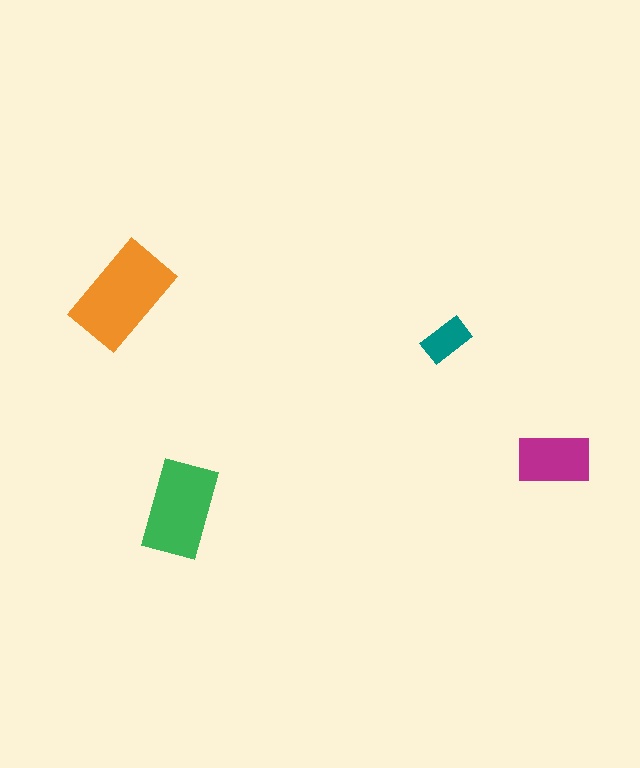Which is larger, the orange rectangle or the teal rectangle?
The orange one.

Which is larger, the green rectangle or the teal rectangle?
The green one.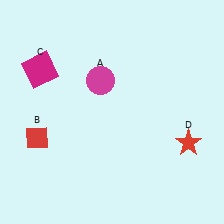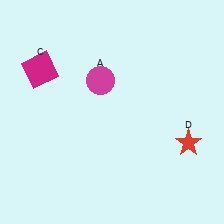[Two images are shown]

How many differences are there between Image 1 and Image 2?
There is 1 difference between the two images.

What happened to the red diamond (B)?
The red diamond (B) was removed in Image 2. It was in the bottom-left area of Image 1.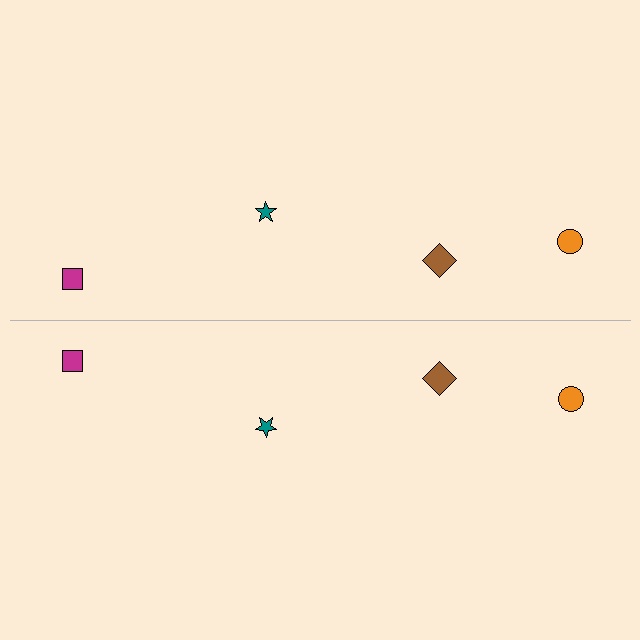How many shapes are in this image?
There are 8 shapes in this image.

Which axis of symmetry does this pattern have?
The pattern has a horizontal axis of symmetry running through the center of the image.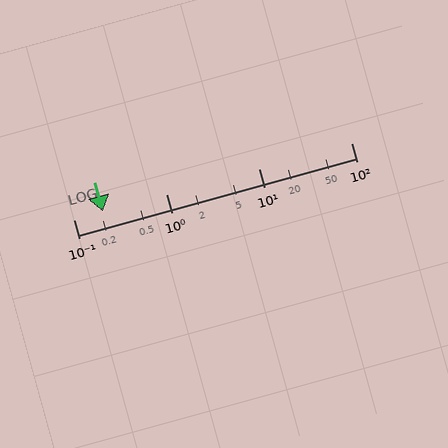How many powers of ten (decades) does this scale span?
The scale spans 3 decades, from 0.1 to 100.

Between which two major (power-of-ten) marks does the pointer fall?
The pointer is between 0.1 and 1.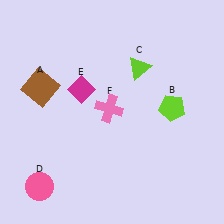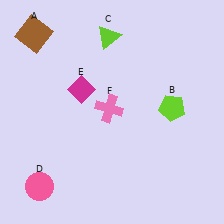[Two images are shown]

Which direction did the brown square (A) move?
The brown square (A) moved up.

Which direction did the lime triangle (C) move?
The lime triangle (C) moved up.